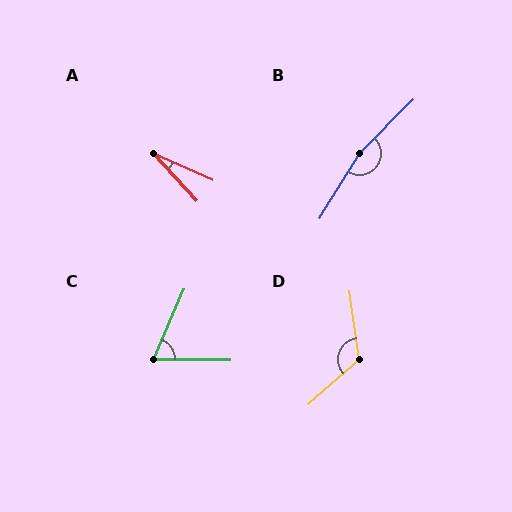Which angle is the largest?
B, at approximately 166 degrees.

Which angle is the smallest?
A, at approximately 23 degrees.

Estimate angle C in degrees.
Approximately 67 degrees.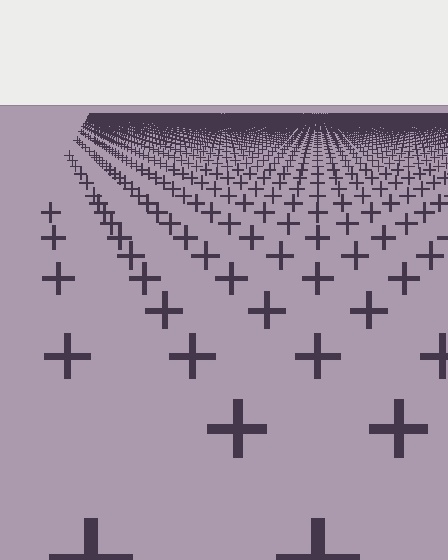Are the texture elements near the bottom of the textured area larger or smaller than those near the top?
Larger. Near the bottom, elements are closer to the viewer and appear at a bigger on-screen size.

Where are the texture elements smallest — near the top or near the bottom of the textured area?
Near the top.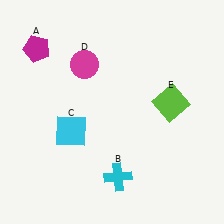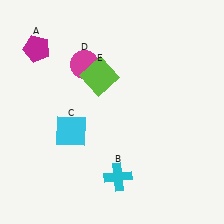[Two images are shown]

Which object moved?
The lime square (E) moved left.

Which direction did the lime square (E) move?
The lime square (E) moved left.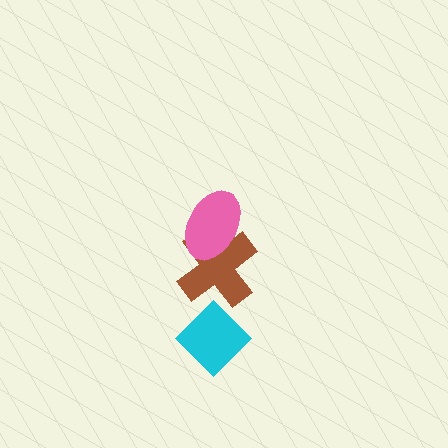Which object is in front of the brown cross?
The pink ellipse is in front of the brown cross.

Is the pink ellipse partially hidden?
No, no other shape covers it.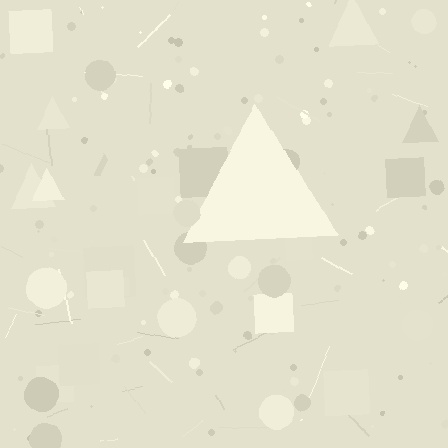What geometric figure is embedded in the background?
A triangle is embedded in the background.